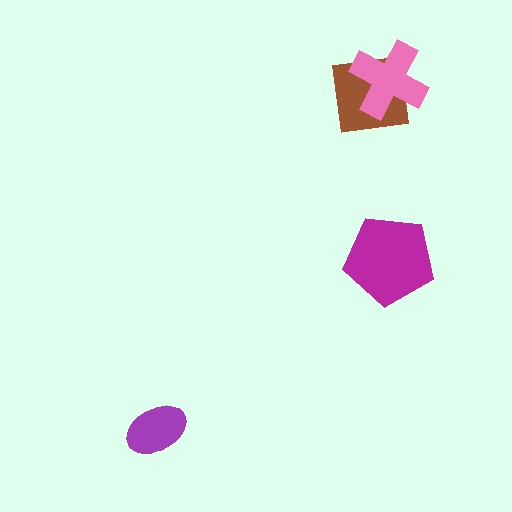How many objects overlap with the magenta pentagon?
0 objects overlap with the magenta pentagon.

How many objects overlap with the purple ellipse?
0 objects overlap with the purple ellipse.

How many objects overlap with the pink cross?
1 object overlaps with the pink cross.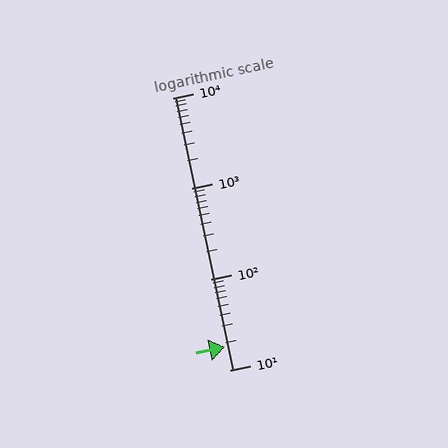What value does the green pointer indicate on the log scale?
The pointer indicates approximately 18.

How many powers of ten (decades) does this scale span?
The scale spans 3 decades, from 10 to 10000.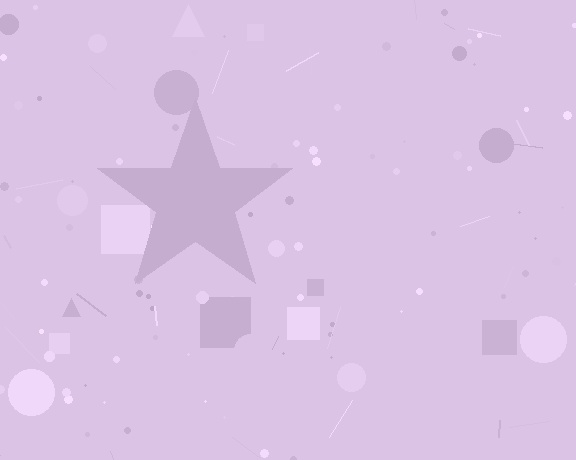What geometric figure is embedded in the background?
A star is embedded in the background.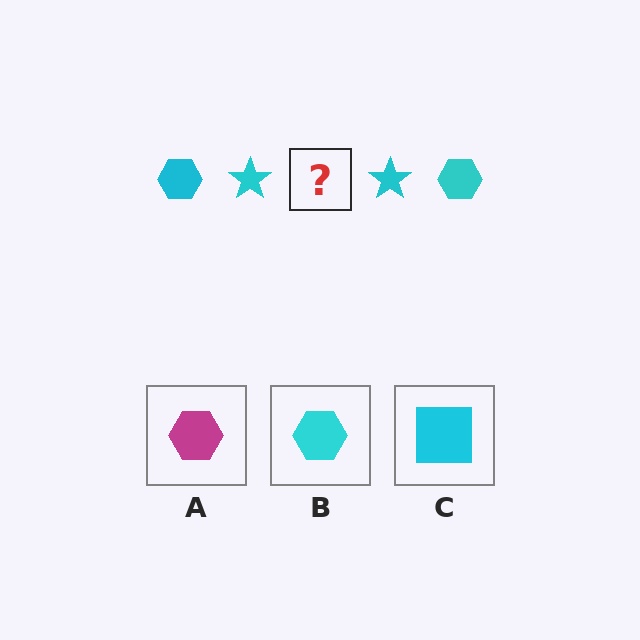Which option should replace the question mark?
Option B.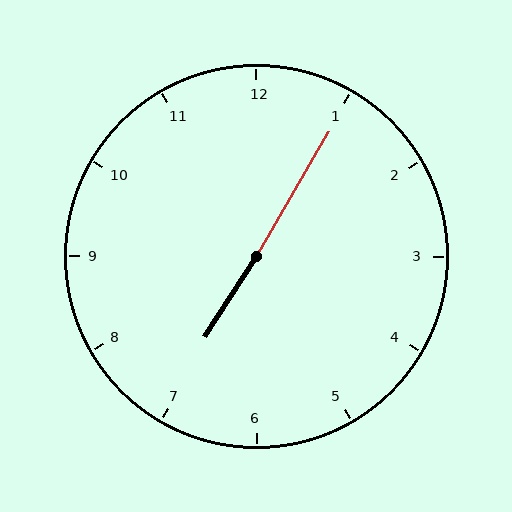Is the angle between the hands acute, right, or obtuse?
It is obtuse.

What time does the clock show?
7:05.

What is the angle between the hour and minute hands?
Approximately 178 degrees.